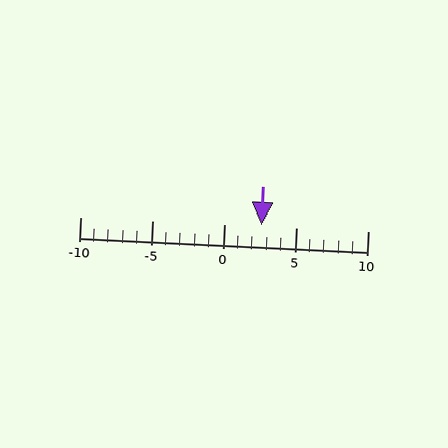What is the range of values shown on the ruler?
The ruler shows values from -10 to 10.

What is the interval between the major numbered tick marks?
The major tick marks are spaced 5 units apart.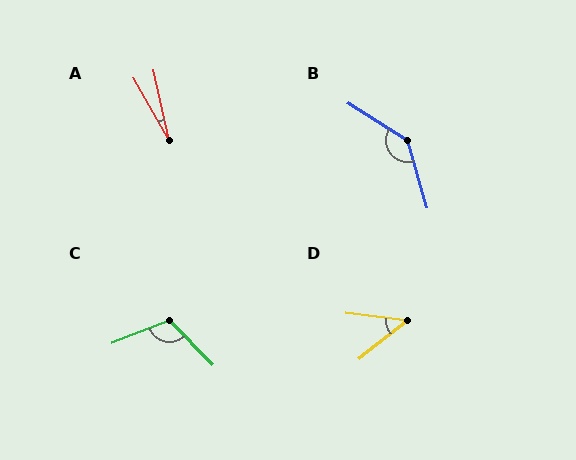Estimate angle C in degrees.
Approximately 113 degrees.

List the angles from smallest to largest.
A (18°), D (45°), C (113°), B (138°).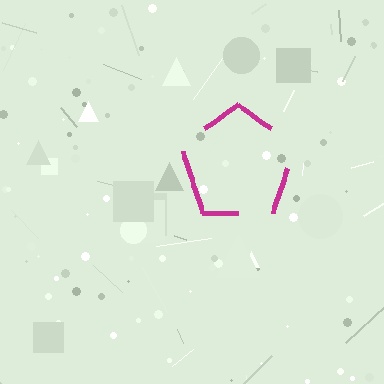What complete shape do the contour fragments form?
The contour fragments form a pentagon.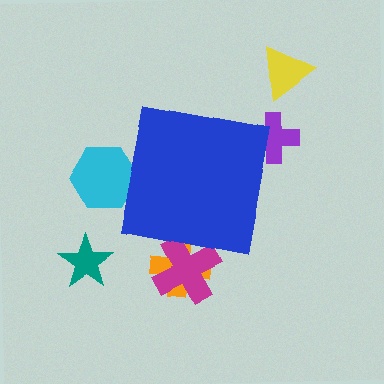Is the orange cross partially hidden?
Yes, the orange cross is partially hidden behind the blue square.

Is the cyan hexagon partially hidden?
Yes, the cyan hexagon is partially hidden behind the blue square.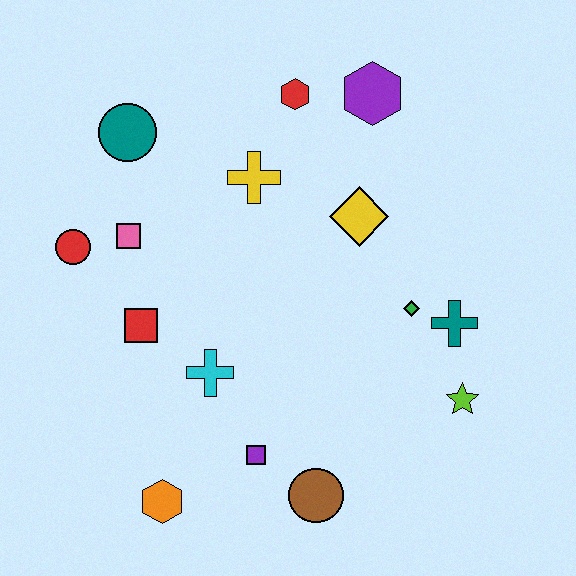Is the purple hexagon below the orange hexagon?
No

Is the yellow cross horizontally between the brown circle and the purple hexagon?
No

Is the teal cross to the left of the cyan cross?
No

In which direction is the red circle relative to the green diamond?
The red circle is to the left of the green diamond.